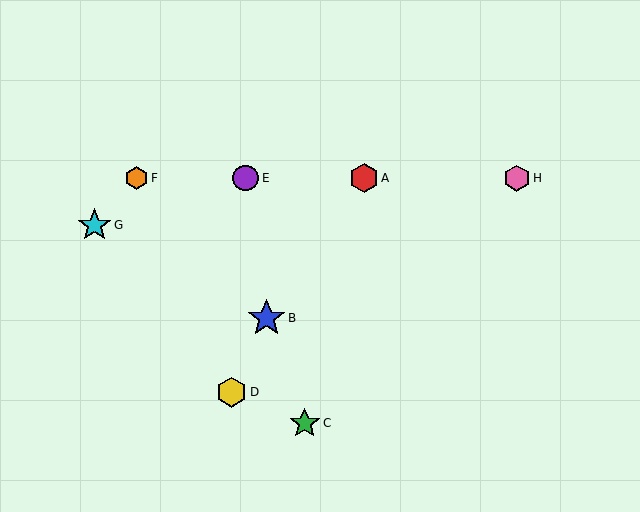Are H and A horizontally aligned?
Yes, both are at y≈178.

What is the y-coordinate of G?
Object G is at y≈225.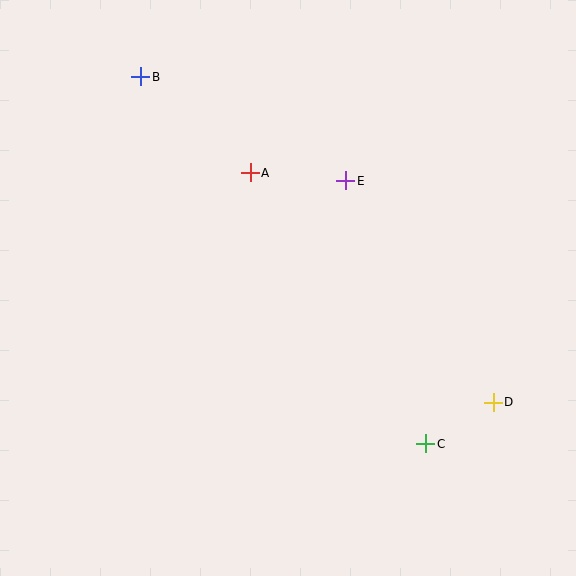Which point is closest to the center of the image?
Point A at (250, 173) is closest to the center.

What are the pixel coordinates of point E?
Point E is at (346, 181).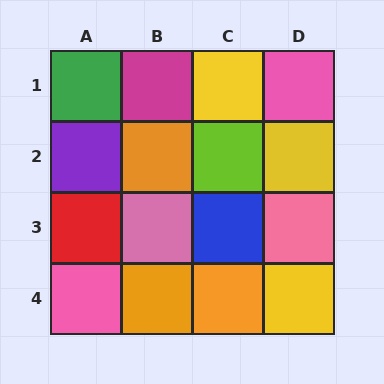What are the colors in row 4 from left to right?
Pink, orange, orange, yellow.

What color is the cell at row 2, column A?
Purple.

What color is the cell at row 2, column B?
Orange.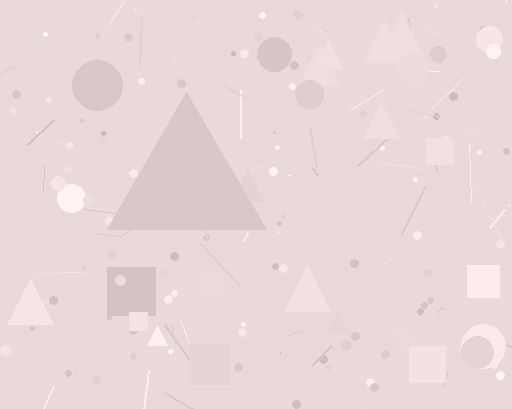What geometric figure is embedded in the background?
A triangle is embedded in the background.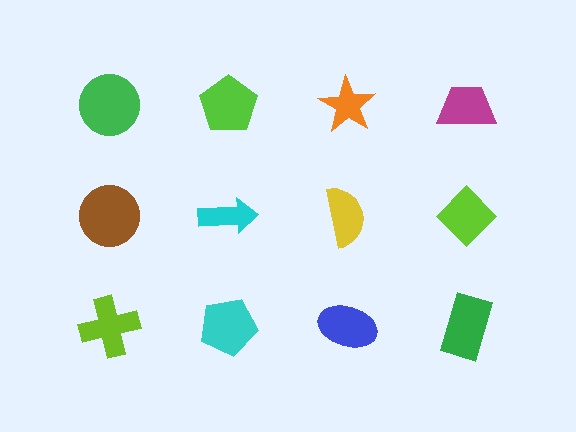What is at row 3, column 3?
A blue ellipse.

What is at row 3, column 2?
A cyan pentagon.